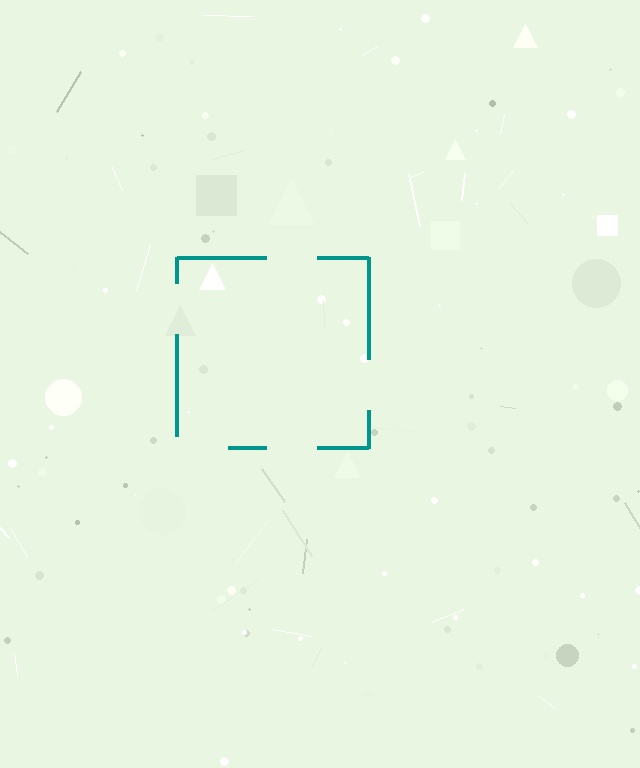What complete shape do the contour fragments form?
The contour fragments form a square.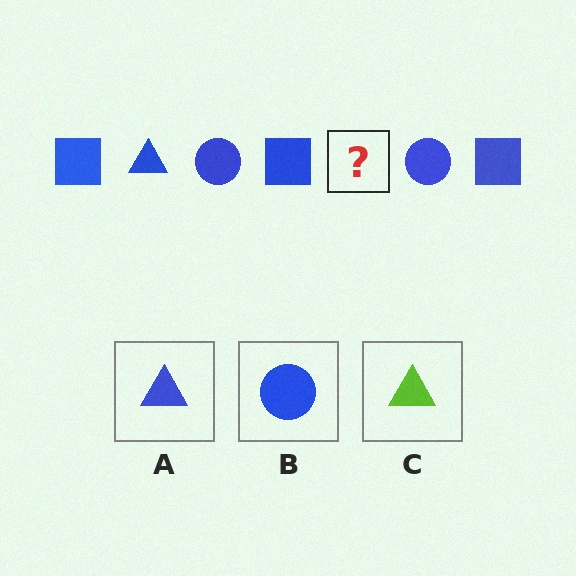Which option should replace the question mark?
Option A.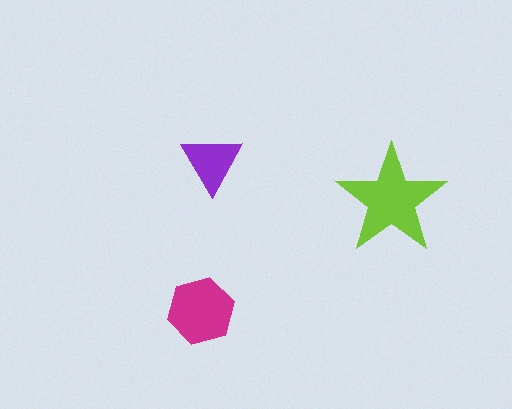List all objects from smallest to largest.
The purple triangle, the magenta hexagon, the lime star.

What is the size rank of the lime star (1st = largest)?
1st.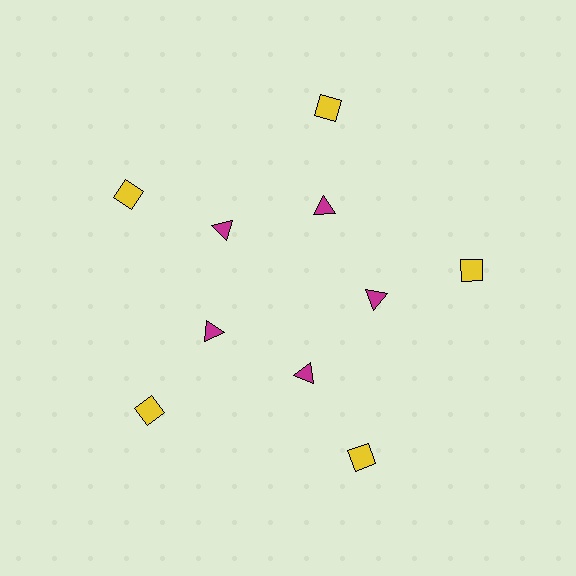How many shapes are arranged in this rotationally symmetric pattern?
There are 10 shapes, arranged in 5 groups of 2.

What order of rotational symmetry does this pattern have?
This pattern has 5-fold rotational symmetry.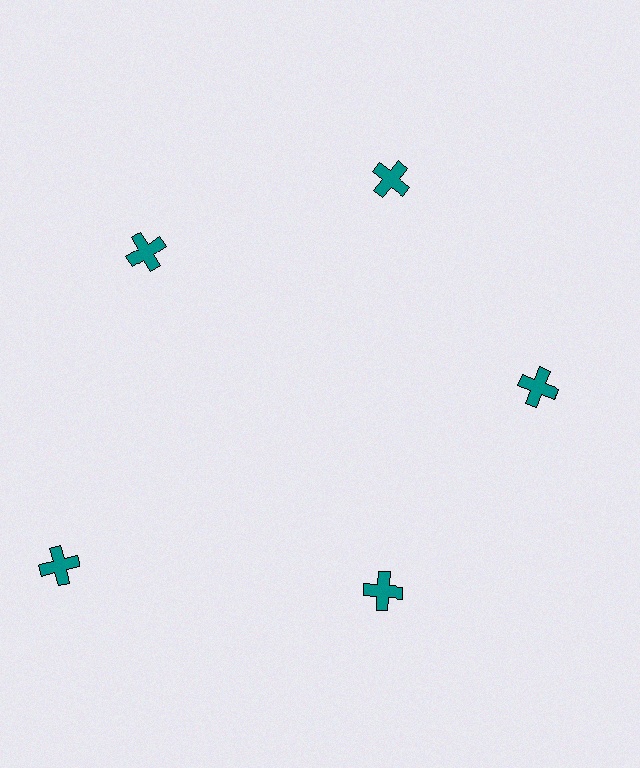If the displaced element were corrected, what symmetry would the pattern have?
It would have 5-fold rotational symmetry — the pattern would map onto itself every 72 degrees.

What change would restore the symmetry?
The symmetry would be restored by moving it inward, back onto the ring so that all 5 crosses sit at equal angles and equal distance from the center.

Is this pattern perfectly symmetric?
No. The 5 teal crosses are arranged in a ring, but one element near the 8 o'clock position is pushed outward from the center, breaking the 5-fold rotational symmetry.